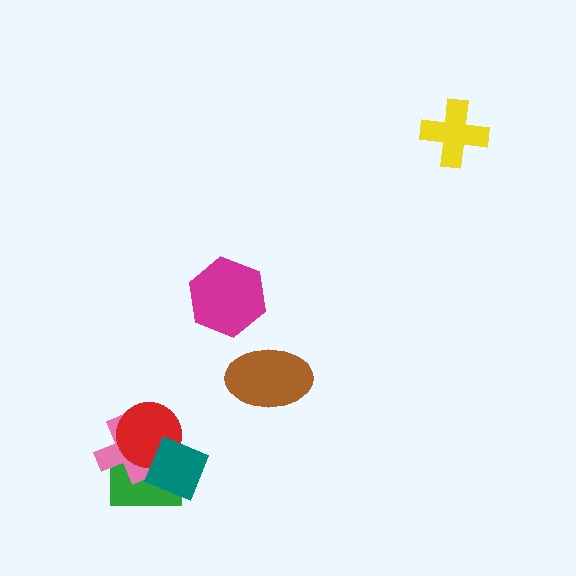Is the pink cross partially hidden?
Yes, it is partially covered by another shape.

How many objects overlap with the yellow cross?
0 objects overlap with the yellow cross.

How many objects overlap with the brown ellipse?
0 objects overlap with the brown ellipse.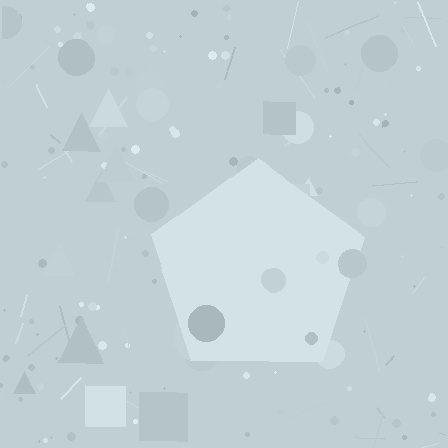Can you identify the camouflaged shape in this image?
The camouflaged shape is a pentagon.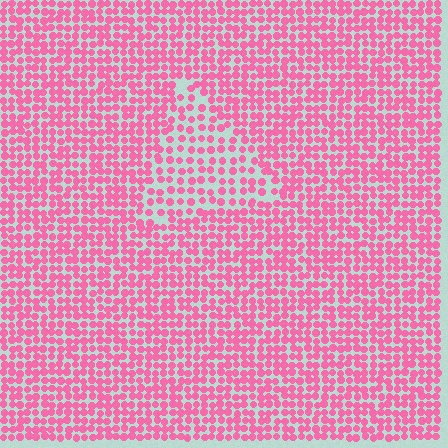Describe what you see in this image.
The image contains small pink elements arranged at two different densities. A triangle-shaped region is visible where the elements are less densely packed than the surrounding area.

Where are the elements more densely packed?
The elements are more densely packed outside the triangle boundary.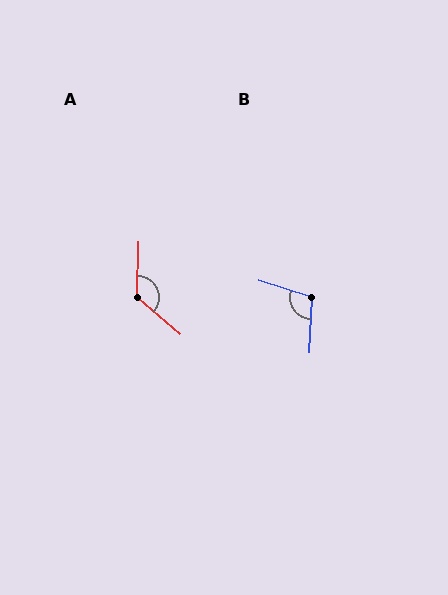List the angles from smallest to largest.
B (105°), A (129°).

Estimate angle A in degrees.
Approximately 129 degrees.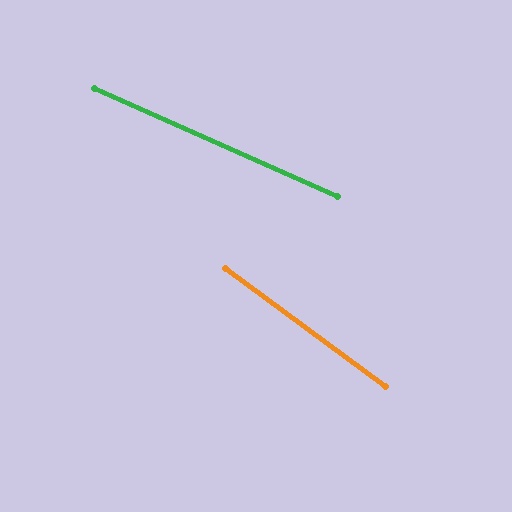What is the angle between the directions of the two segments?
Approximately 12 degrees.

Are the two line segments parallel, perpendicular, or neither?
Neither parallel nor perpendicular — they differ by about 12°.